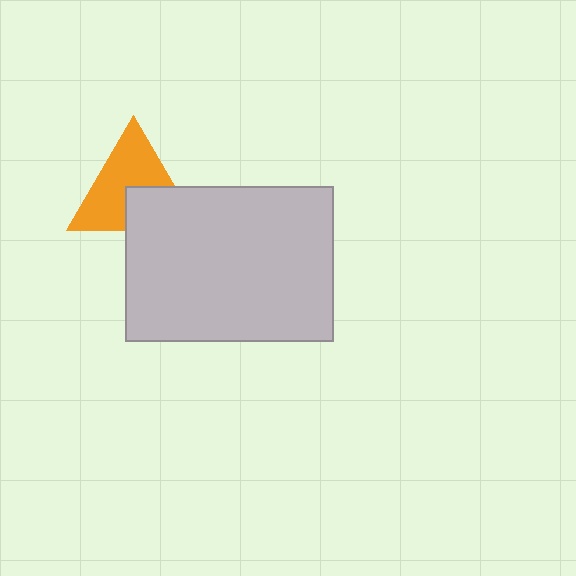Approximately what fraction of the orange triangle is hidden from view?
Roughly 36% of the orange triangle is hidden behind the light gray rectangle.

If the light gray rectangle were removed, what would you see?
You would see the complete orange triangle.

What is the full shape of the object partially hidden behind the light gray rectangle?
The partially hidden object is an orange triangle.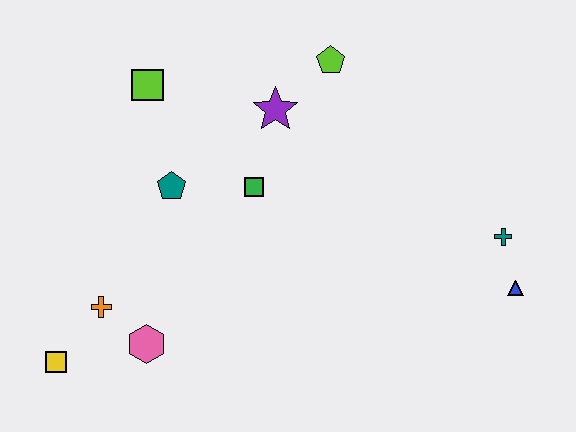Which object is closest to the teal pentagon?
The green square is closest to the teal pentagon.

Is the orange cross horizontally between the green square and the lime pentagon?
No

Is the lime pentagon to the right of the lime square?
Yes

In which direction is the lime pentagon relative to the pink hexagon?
The lime pentagon is above the pink hexagon.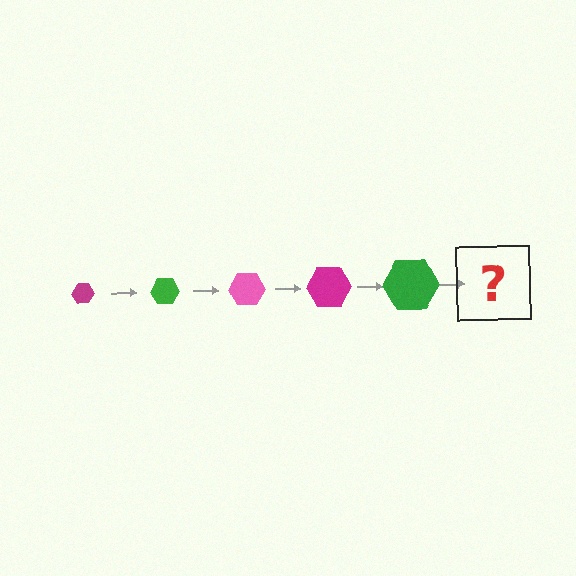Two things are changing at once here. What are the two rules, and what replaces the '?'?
The two rules are that the hexagon grows larger each step and the color cycles through magenta, green, and pink. The '?' should be a pink hexagon, larger than the previous one.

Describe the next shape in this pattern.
It should be a pink hexagon, larger than the previous one.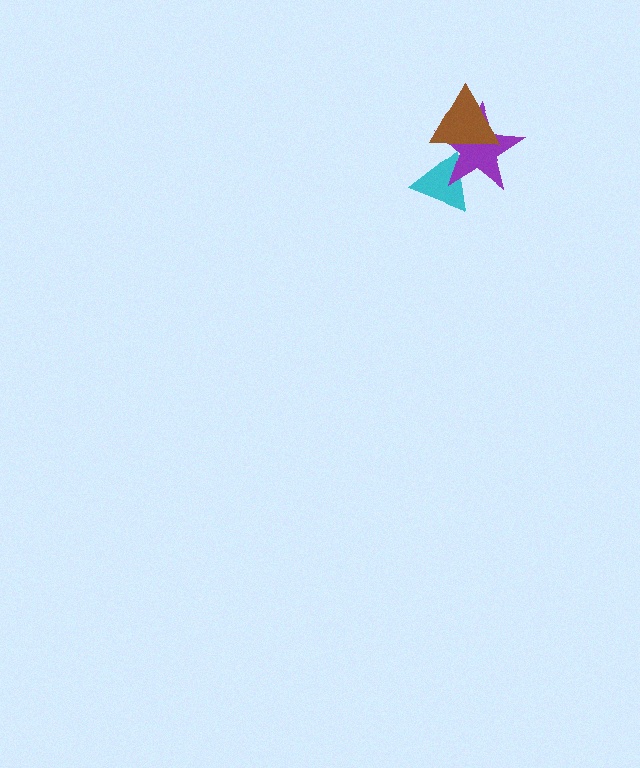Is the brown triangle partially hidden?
No, no other shape covers it.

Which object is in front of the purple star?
The brown triangle is in front of the purple star.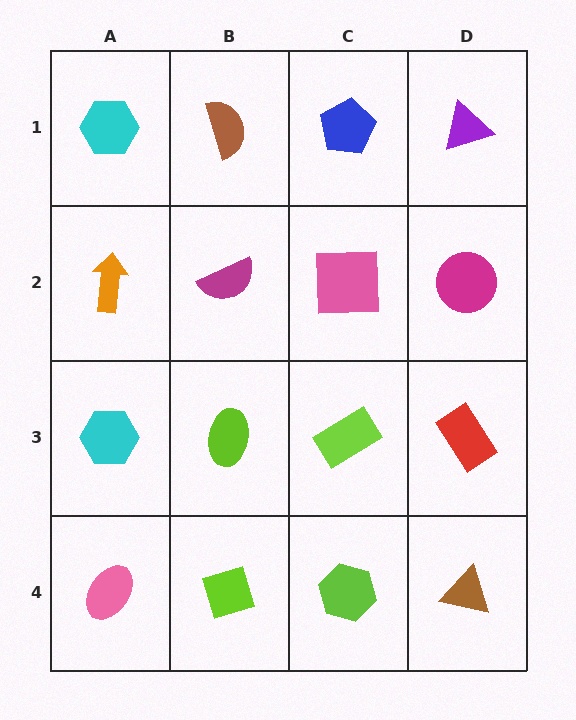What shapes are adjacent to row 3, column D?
A magenta circle (row 2, column D), a brown triangle (row 4, column D), a lime rectangle (row 3, column C).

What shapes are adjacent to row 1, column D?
A magenta circle (row 2, column D), a blue pentagon (row 1, column C).